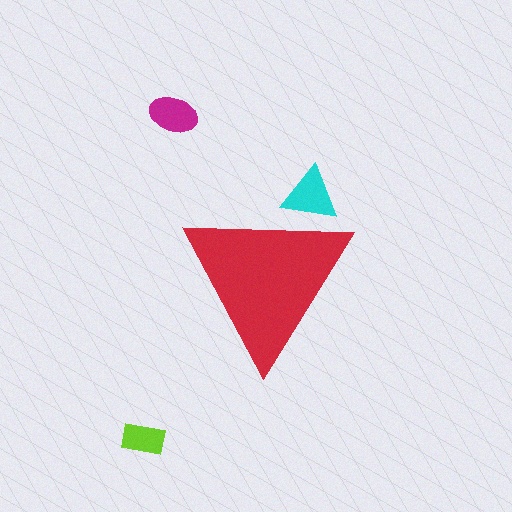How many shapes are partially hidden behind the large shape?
1 shape is partially hidden.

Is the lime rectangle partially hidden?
No, the lime rectangle is fully visible.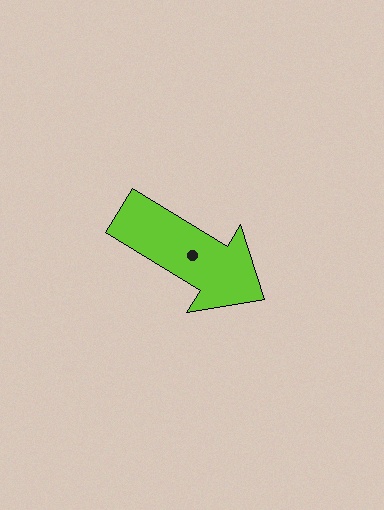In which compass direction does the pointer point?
Southeast.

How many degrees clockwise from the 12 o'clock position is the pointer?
Approximately 122 degrees.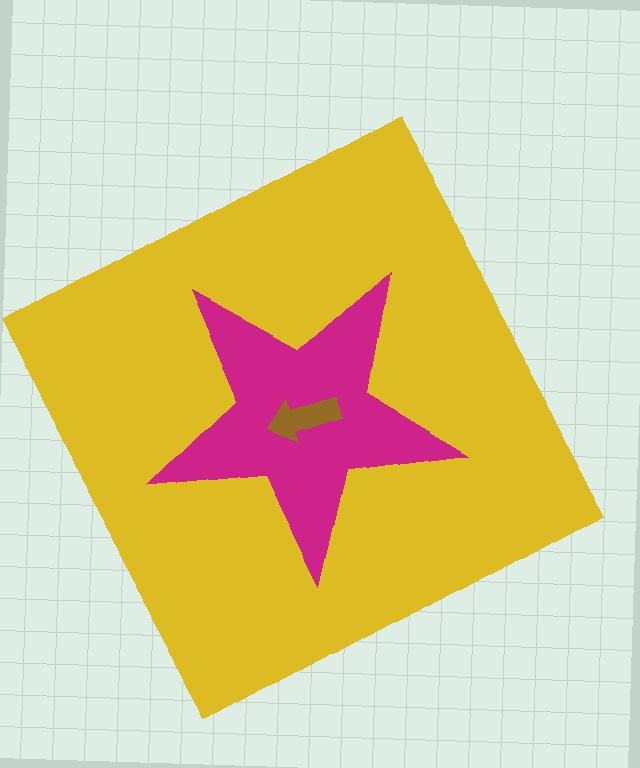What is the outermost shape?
The yellow square.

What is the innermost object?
The brown arrow.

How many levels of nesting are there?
3.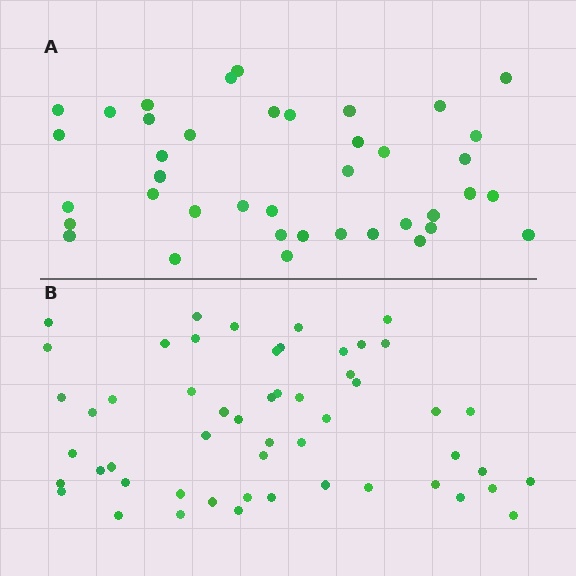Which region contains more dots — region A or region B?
Region B (the bottom region) has more dots.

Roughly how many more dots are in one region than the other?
Region B has approximately 15 more dots than region A.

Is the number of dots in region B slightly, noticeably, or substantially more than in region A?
Region B has noticeably more, but not dramatically so. The ratio is roughly 1.3 to 1.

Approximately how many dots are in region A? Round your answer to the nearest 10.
About 40 dots.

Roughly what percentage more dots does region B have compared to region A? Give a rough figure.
About 30% more.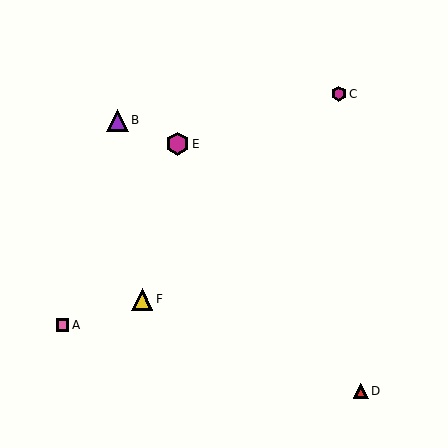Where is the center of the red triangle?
The center of the red triangle is at (361, 391).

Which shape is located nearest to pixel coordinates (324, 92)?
The magenta hexagon (labeled C) at (339, 94) is nearest to that location.